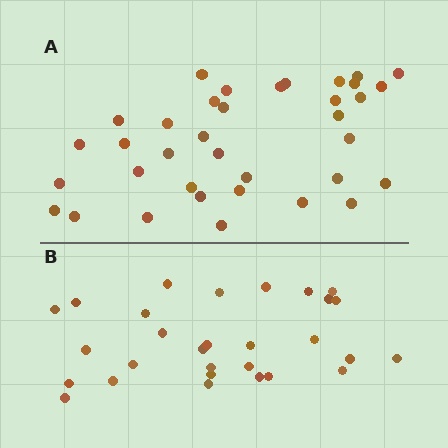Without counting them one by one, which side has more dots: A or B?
Region A (the top region) has more dots.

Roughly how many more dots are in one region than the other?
Region A has roughly 8 or so more dots than region B.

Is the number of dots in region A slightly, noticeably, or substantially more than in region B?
Region A has only slightly more — the two regions are fairly close. The ratio is roughly 1.2 to 1.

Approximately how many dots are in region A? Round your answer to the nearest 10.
About 40 dots. (The exact count is 36, which rounds to 40.)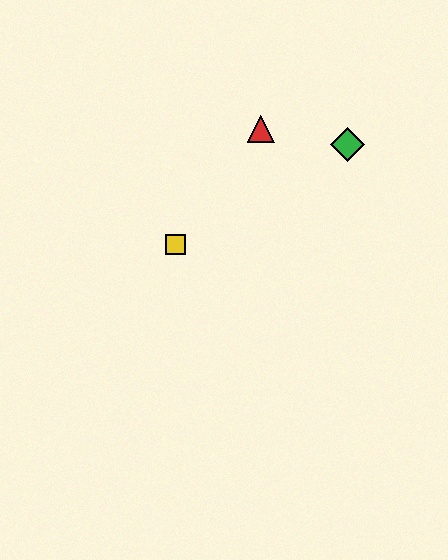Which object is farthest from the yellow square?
The green diamond is farthest from the yellow square.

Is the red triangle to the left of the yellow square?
No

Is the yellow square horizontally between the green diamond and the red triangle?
No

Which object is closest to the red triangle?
The green diamond is closest to the red triangle.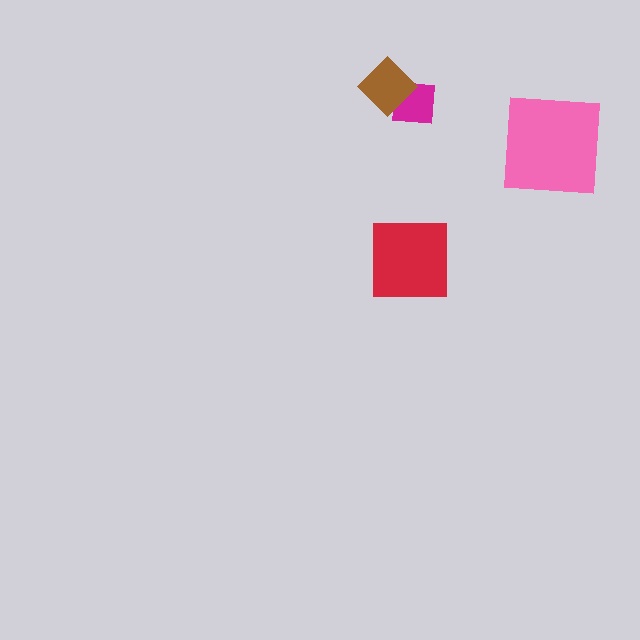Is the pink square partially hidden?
No, no other shape covers it.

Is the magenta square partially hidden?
Yes, it is partially covered by another shape.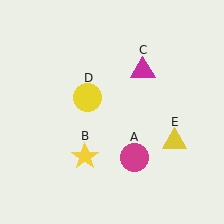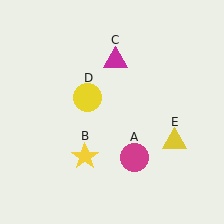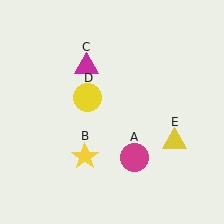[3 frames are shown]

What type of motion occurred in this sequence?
The magenta triangle (object C) rotated counterclockwise around the center of the scene.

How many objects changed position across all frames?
1 object changed position: magenta triangle (object C).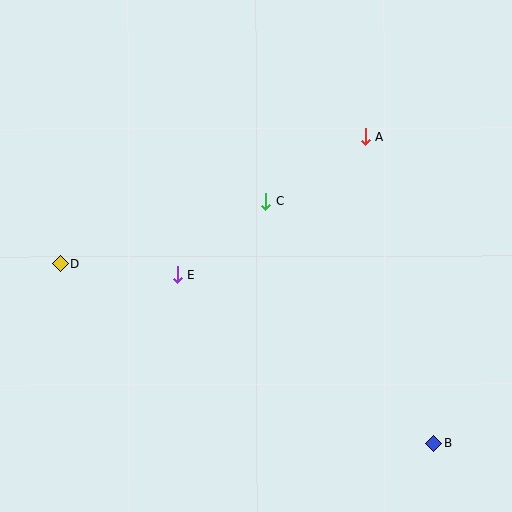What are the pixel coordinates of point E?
Point E is at (177, 275).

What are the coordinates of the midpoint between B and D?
The midpoint between B and D is at (247, 353).